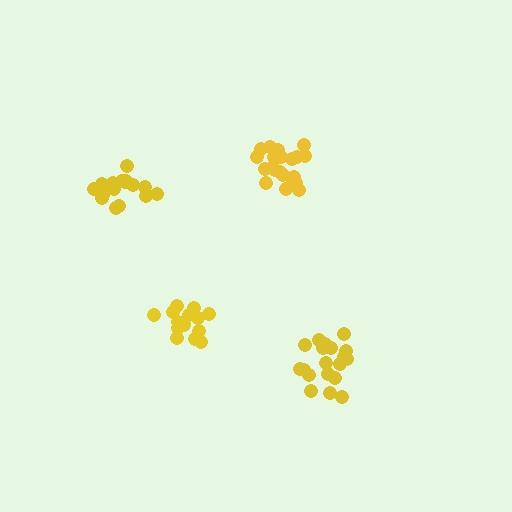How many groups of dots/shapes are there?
There are 4 groups.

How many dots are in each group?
Group 1: 21 dots, Group 2: 16 dots, Group 3: 19 dots, Group 4: 15 dots (71 total).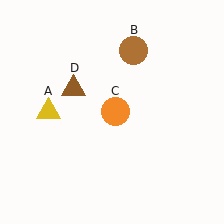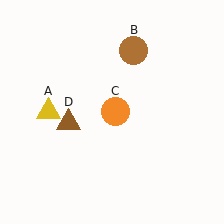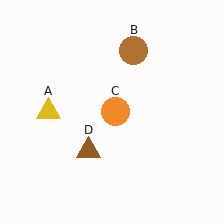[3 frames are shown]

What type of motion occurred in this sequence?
The brown triangle (object D) rotated counterclockwise around the center of the scene.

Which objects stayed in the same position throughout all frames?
Yellow triangle (object A) and brown circle (object B) and orange circle (object C) remained stationary.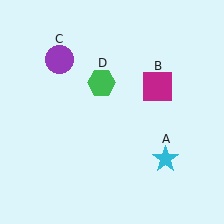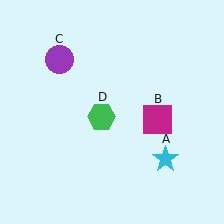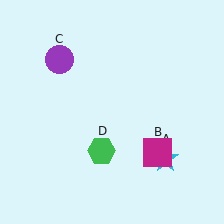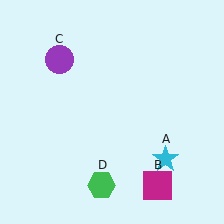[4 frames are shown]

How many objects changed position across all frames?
2 objects changed position: magenta square (object B), green hexagon (object D).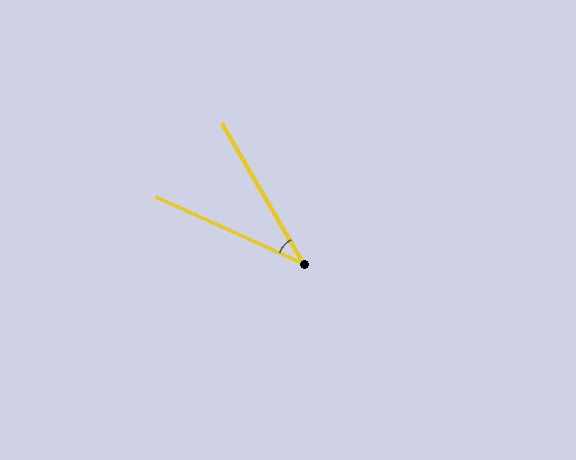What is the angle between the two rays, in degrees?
Approximately 35 degrees.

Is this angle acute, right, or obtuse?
It is acute.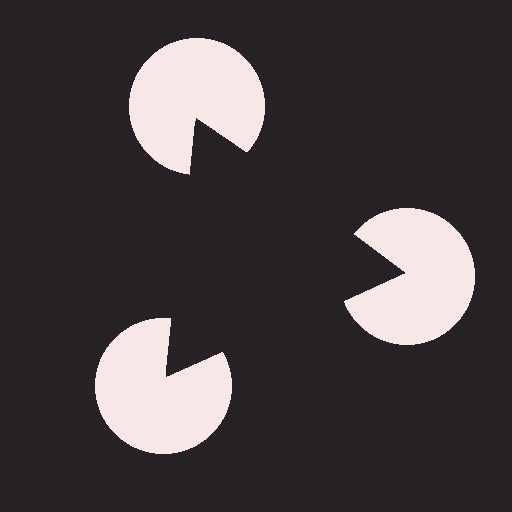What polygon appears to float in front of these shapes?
An illusory triangle — its edges are inferred from the aligned wedge cuts in the pac-man discs, not physically drawn.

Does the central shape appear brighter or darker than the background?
It typically appears slightly darker than the background, even though no actual brightness change is drawn.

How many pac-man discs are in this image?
There are 3 — one at each vertex of the illusory triangle.